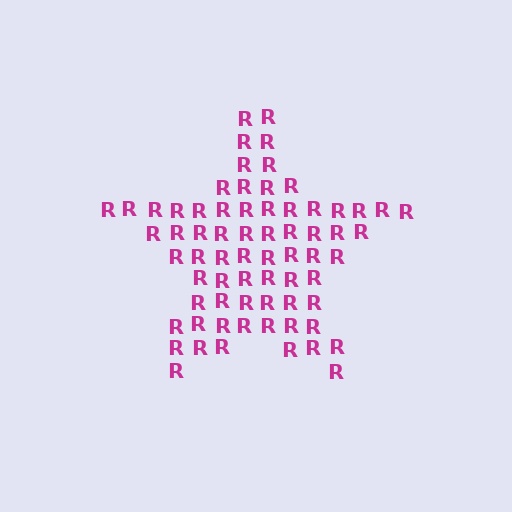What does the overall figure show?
The overall figure shows a star.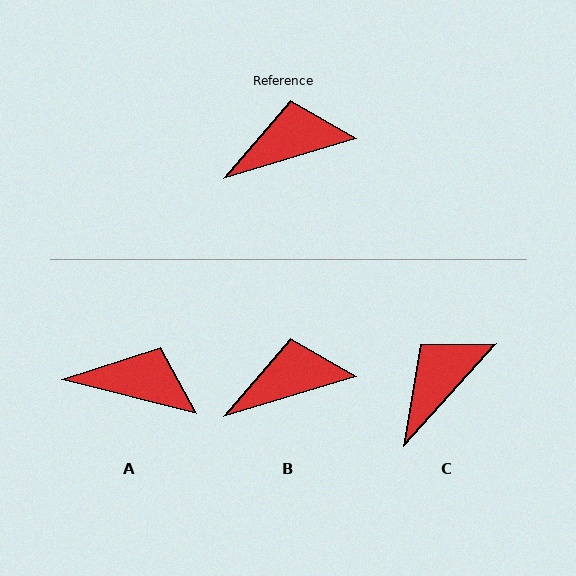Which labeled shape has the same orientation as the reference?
B.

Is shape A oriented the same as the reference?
No, it is off by about 31 degrees.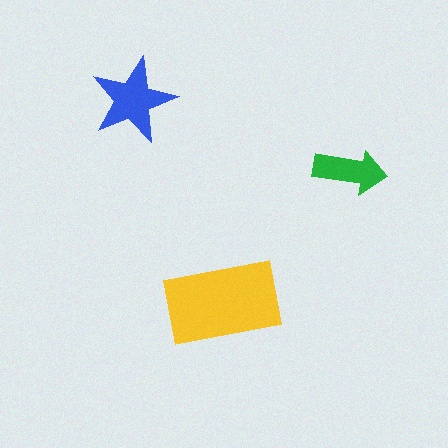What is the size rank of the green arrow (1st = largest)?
3rd.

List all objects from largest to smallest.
The yellow rectangle, the blue star, the green arrow.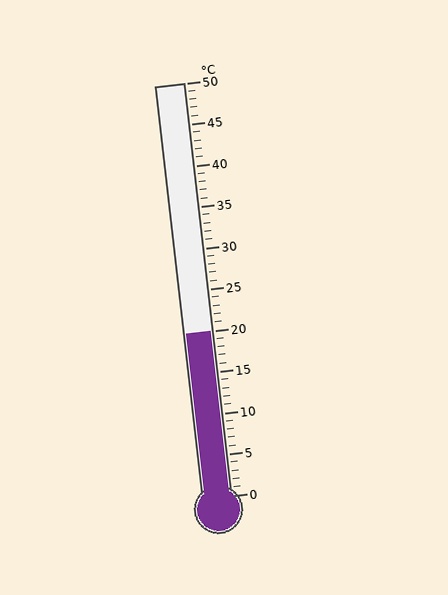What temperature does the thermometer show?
The thermometer shows approximately 20°C.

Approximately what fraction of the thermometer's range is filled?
The thermometer is filled to approximately 40% of its range.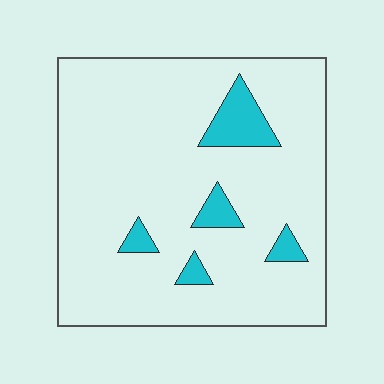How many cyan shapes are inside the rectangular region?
5.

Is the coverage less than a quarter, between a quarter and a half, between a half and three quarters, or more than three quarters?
Less than a quarter.